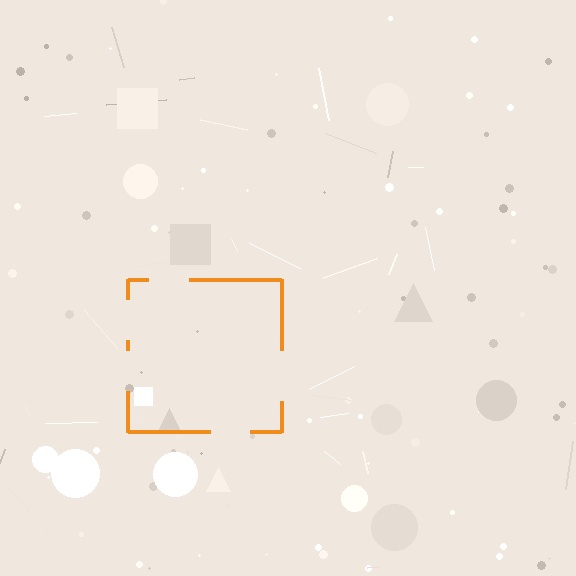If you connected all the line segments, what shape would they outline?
They would outline a square.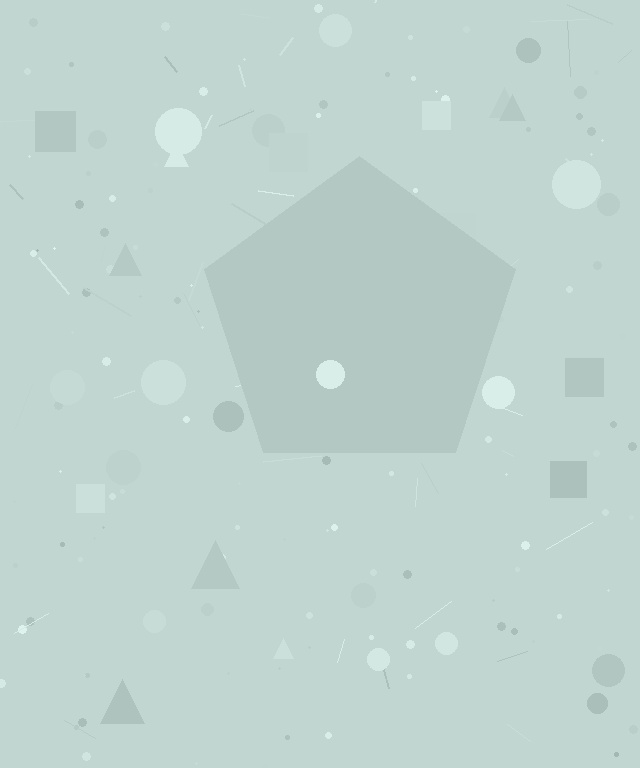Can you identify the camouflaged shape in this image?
The camouflaged shape is a pentagon.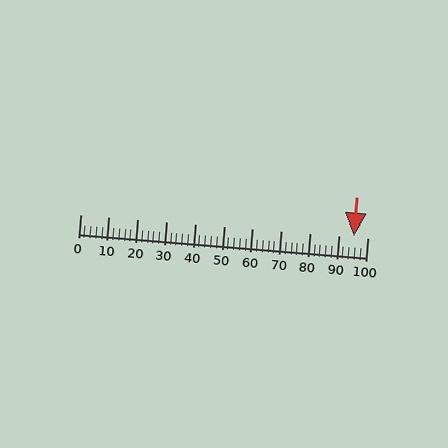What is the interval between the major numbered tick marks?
The major tick marks are spaced 10 units apart.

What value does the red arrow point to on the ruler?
The red arrow points to approximately 95.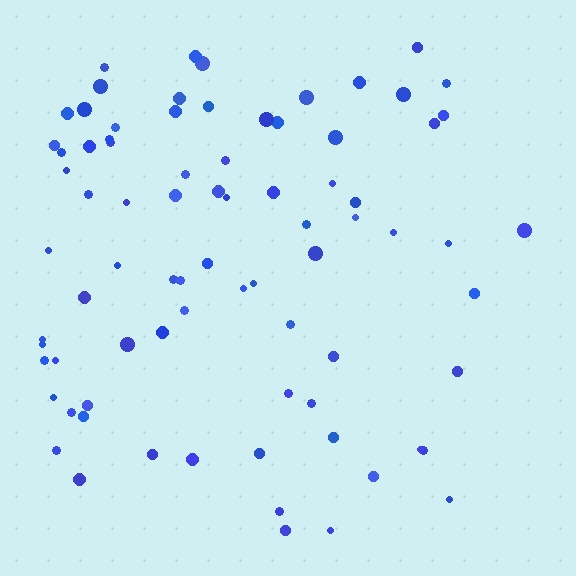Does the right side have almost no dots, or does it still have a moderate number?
Still a moderate number, just noticeably fewer than the left.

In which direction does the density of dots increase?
From right to left, with the left side densest.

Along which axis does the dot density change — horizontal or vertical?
Horizontal.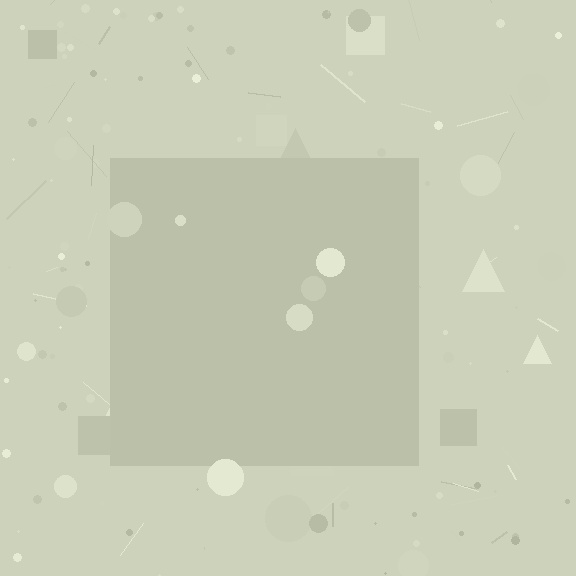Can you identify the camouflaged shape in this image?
The camouflaged shape is a square.